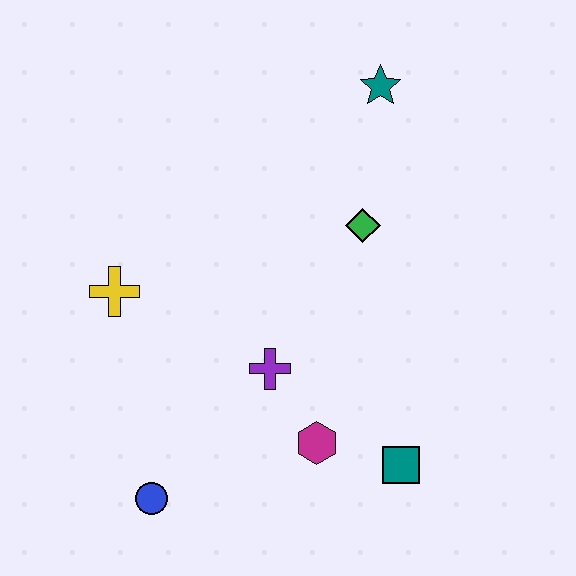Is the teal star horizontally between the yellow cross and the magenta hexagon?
No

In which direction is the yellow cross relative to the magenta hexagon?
The yellow cross is to the left of the magenta hexagon.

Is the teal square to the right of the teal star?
Yes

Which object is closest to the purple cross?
The magenta hexagon is closest to the purple cross.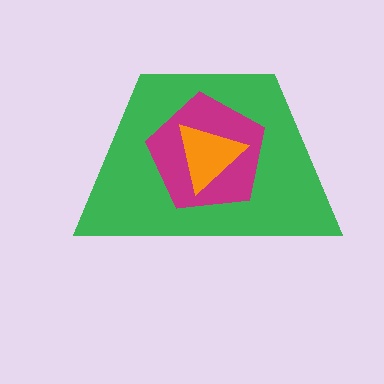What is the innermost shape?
The orange triangle.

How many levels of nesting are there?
3.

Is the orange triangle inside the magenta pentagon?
Yes.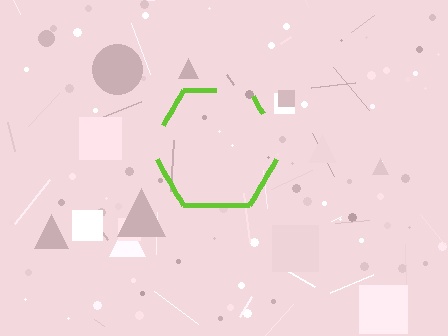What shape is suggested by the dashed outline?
The dashed outline suggests a hexagon.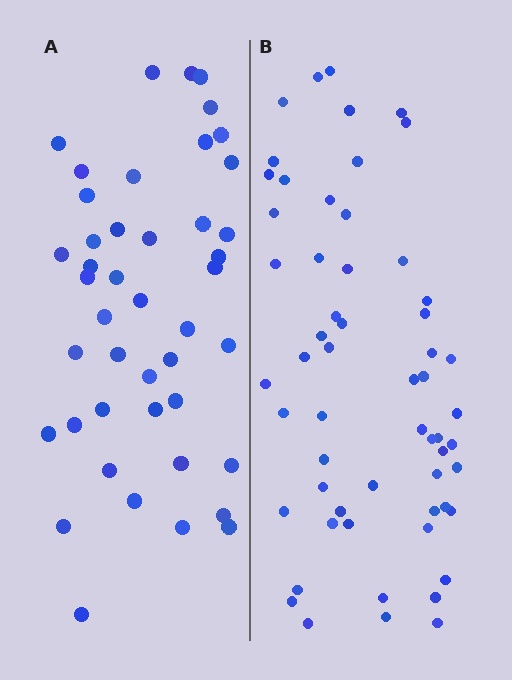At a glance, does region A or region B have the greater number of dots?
Region B (the right region) has more dots.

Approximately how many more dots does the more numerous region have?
Region B has approximately 15 more dots than region A.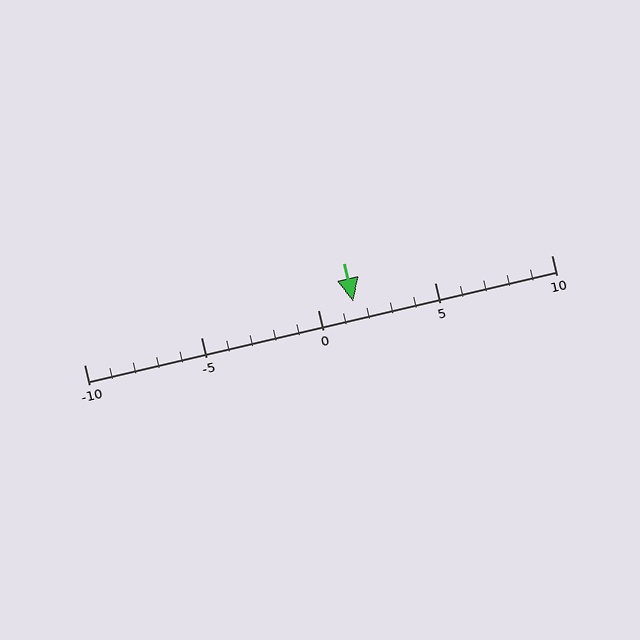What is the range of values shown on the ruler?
The ruler shows values from -10 to 10.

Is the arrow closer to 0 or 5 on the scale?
The arrow is closer to 0.